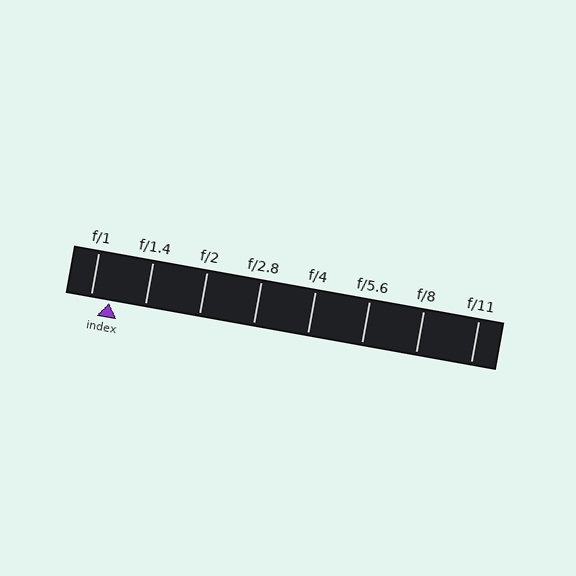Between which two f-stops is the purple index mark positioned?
The index mark is between f/1 and f/1.4.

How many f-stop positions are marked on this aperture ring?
There are 8 f-stop positions marked.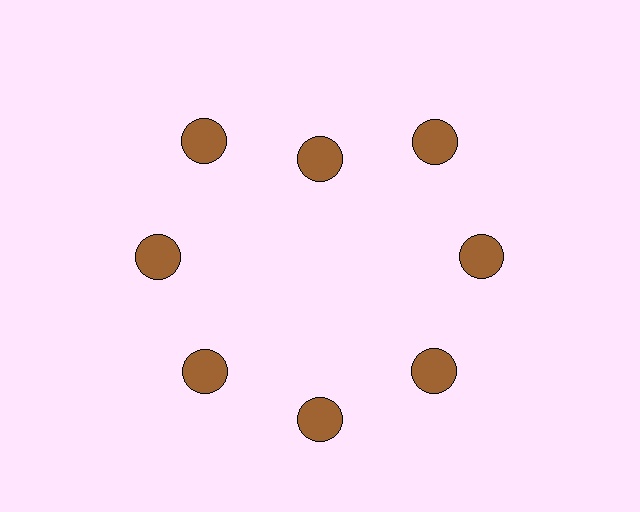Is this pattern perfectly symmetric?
No. The 8 brown circles are arranged in a ring, but one element near the 12 o'clock position is pulled inward toward the center, breaking the 8-fold rotational symmetry.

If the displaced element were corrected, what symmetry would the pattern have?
It would have 8-fold rotational symmetry — the pattern would map onto itself every 45 degrees.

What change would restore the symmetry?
The symmetry would be restored by moving it outward, back onto the ring so that all 8 circles sit at equal angles and equal distance from the center.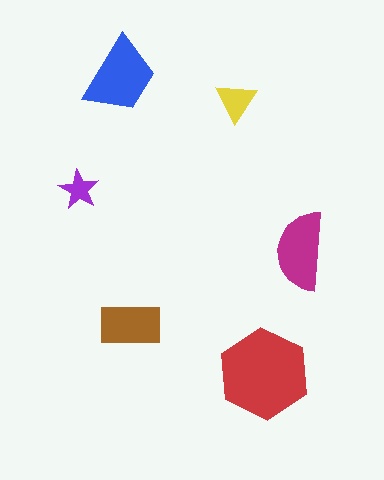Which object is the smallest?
The purple star.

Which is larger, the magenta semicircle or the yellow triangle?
The magenta semicircle.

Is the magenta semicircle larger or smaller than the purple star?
Larger.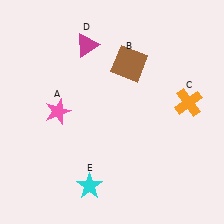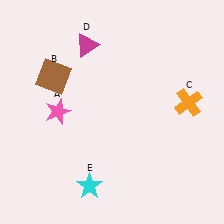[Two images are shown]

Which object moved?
The brown square (B) moved left.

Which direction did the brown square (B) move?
The brown square (B) moved left.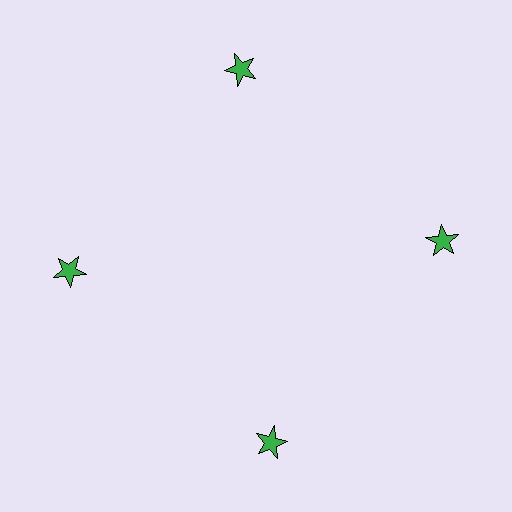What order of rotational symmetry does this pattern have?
This pattern has 4-fold rotational symmetry.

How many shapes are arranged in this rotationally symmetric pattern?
There are 4 shapes, arranged in 4 groups of 1.